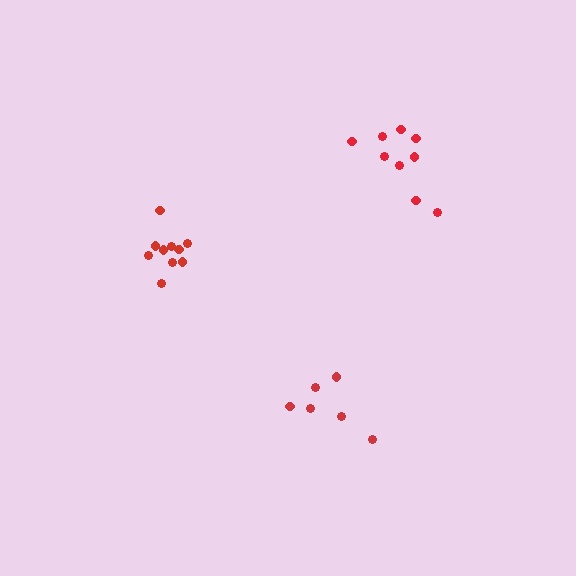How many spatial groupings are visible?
There are 3 spatial groupings.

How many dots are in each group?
Group 1: 10 dots, Group 2: 9 dots, Group 3: 6 dots (25 total).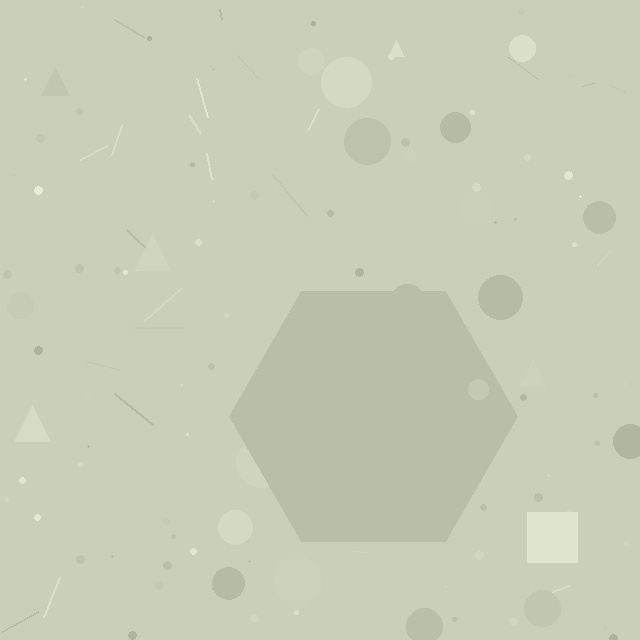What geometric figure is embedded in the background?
A hexagon is embedded in the background.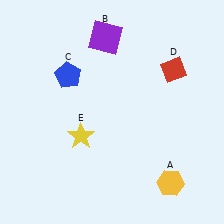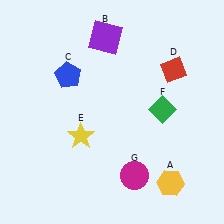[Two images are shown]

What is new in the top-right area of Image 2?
A green diamond (F) was added in the top-right area of Image 2.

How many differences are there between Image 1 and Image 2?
There are 2 differences between the two images.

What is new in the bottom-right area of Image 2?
A magenta circle (G) was added in the bottom-right area of Image 2.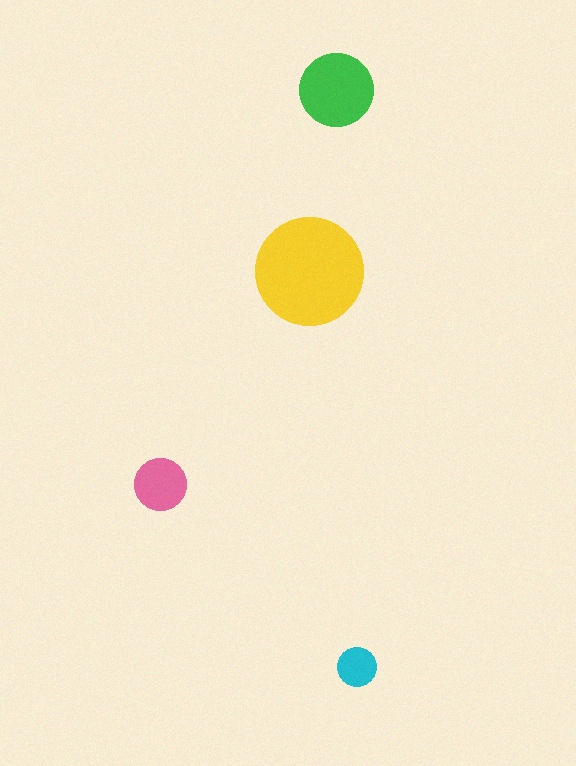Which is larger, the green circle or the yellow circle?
The yellow one.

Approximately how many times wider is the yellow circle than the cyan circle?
About 3 times wider.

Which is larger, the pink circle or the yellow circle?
The yellow one.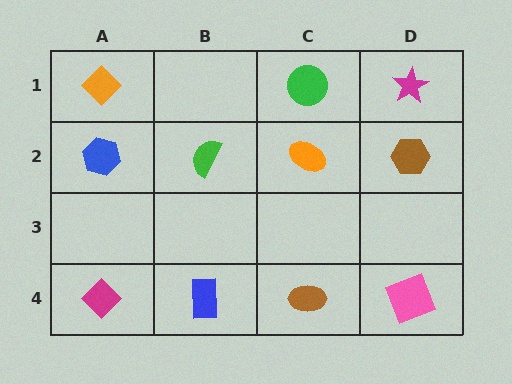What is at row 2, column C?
An orange ellipse.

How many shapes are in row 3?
0 shapes.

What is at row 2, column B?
A green semicircle.